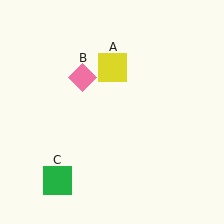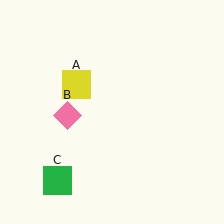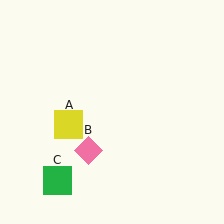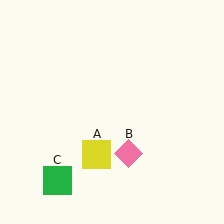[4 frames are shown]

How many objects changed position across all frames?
2 objects changed position: yellow square (object A), pink diamond (object B).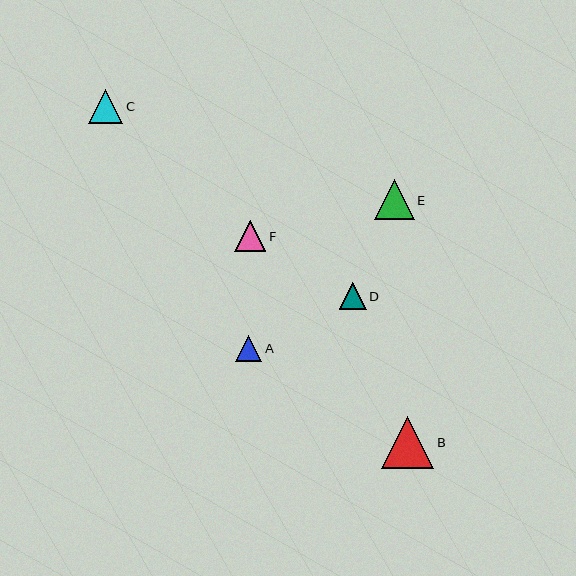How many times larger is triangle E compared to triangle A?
Triangle E is approximately 1.5 times the size of triangle A.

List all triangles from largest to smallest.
From largest to smallest: B, E, C, F, D, A.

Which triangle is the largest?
Triangle B is the largest with a size of approximately 52 pixels.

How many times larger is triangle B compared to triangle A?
Triangle B is approximately 1.9 times the size of triangle A.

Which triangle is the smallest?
Triangle A is the smallest with a size of approximately 27 pixels.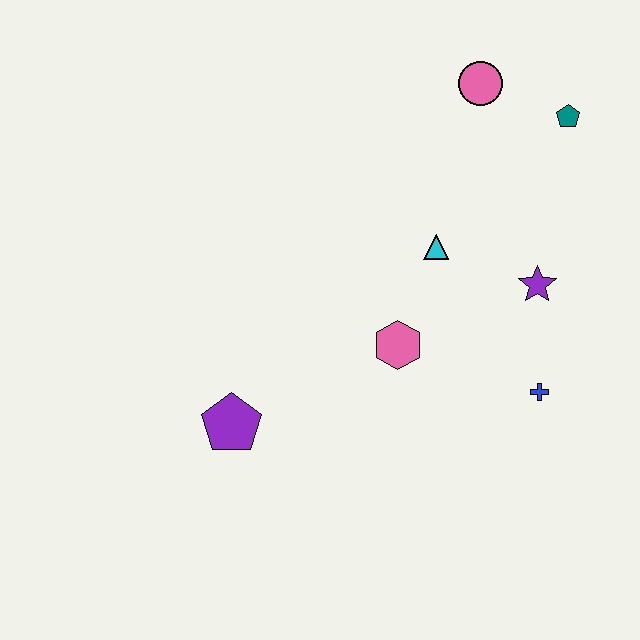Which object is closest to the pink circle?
The teal pentagon is closest to the pink circle.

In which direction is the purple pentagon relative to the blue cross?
The purple pentagon is to the left of the blue cross.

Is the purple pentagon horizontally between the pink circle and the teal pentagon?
No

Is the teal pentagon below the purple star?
No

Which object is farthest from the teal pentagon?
The purple pentagon is farthest from the teal pentagon.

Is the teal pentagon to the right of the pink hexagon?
Yes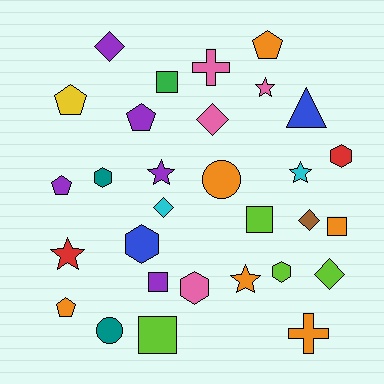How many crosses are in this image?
There are 2 crosses.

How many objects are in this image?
There are 30 objects.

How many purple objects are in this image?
There are 5 purple objects.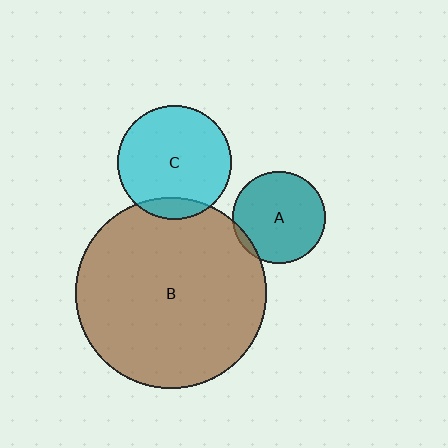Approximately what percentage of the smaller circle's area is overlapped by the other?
Approximately 10%.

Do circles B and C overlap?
Yes.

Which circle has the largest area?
Circle B (brown).